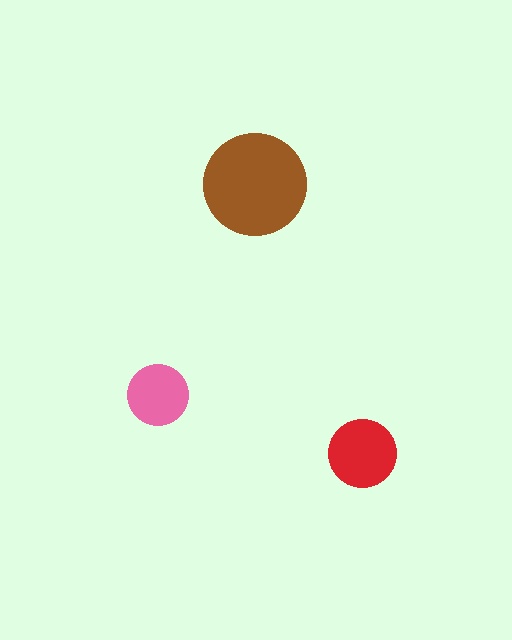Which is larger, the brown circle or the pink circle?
The brown one.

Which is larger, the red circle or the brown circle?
The brown one.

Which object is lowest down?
The red circle is bottommost.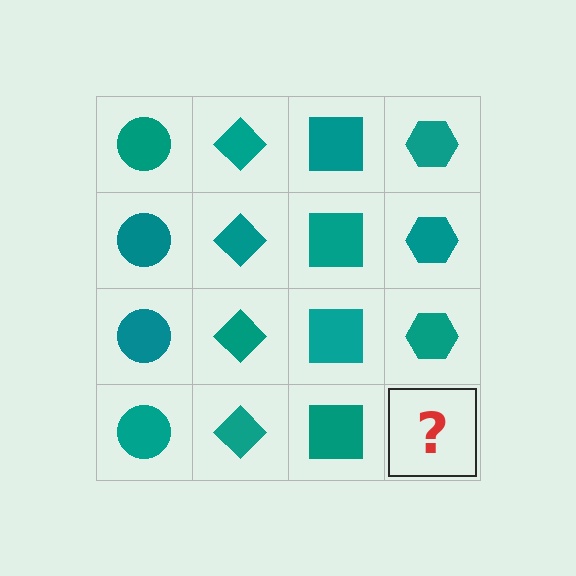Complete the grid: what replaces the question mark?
The question mark should be replaced with a teal hexagon.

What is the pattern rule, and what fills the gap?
The rule is that each column has a consistent shape. The gap should be filled with a teal hexagon.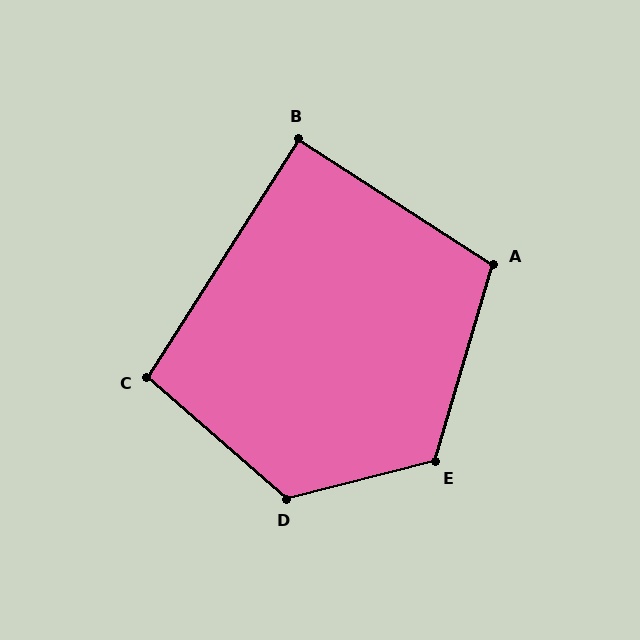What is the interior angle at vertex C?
Approximately 99 degrees (obtuse).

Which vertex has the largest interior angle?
D, at approximately 125 degrees.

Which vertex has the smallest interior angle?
B, at approximately 90 degrees.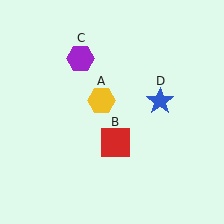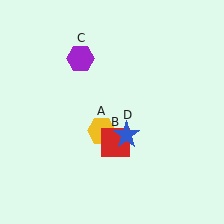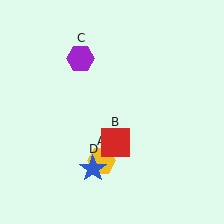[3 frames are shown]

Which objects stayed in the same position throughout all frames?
Red square (object B) and purple hexagon (object C) remained stationary.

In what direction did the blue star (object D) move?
The blue star (object D) moved down and to the left.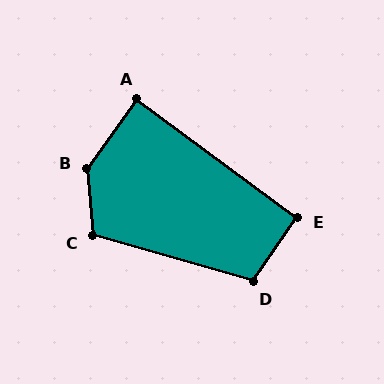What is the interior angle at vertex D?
Approximately 109 degrees (obtuse).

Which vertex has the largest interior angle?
B, at approximately 139 degrees.